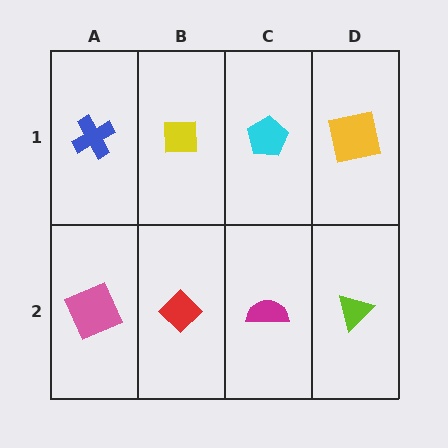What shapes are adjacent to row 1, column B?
A red diamond (row 2, column B), a blue cross (row 1, column A), a cyan pentagon (row 1, column C).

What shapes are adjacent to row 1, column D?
A lime triangle (row 2, column D), a cyan pentagon (row 1, column C).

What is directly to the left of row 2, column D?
A magenta semicircle.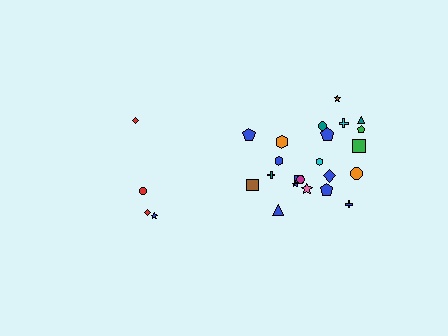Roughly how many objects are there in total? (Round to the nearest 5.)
Roughly 25 objects in total.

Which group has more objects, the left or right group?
The right group.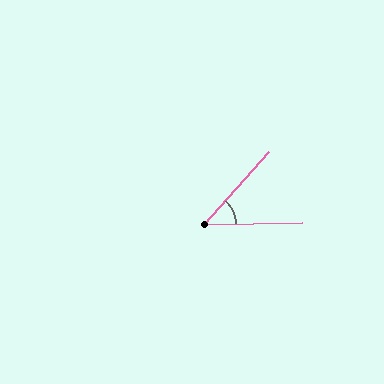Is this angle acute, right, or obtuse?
It is acute.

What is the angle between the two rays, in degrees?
Approximately 47 degrees.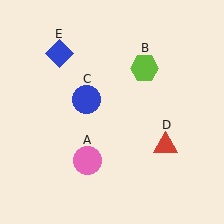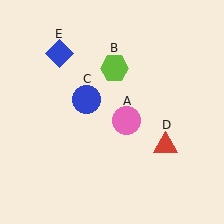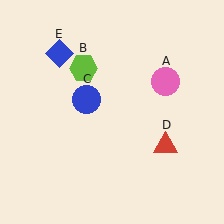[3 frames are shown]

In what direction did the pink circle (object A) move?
The pink circle (object A) moved up and to the right.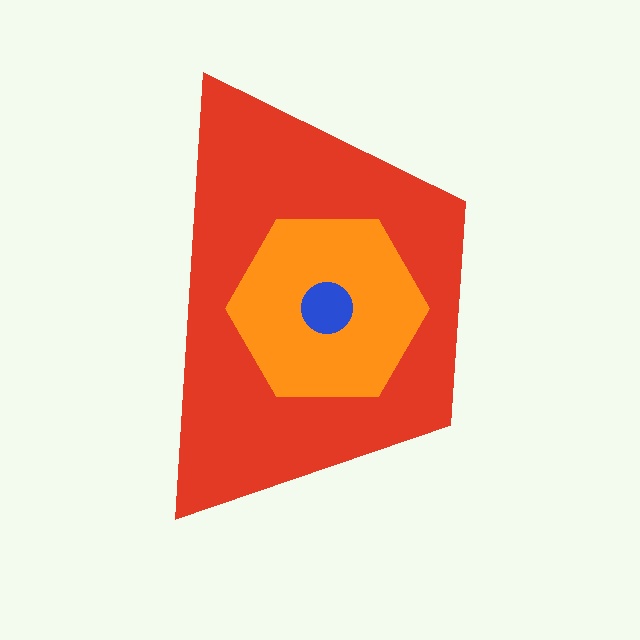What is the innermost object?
The blue circle.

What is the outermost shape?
The red trapezoid.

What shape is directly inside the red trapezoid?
The orange hexagon.